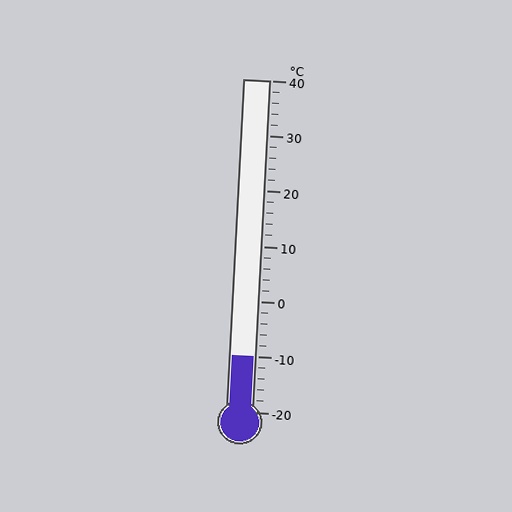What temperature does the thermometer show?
The thermometer shows approximately -10°C.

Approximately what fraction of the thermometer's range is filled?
The thermometer is filled to approximately 15% of its range.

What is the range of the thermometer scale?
The thermometer scale ranges from -20°C to 40°C.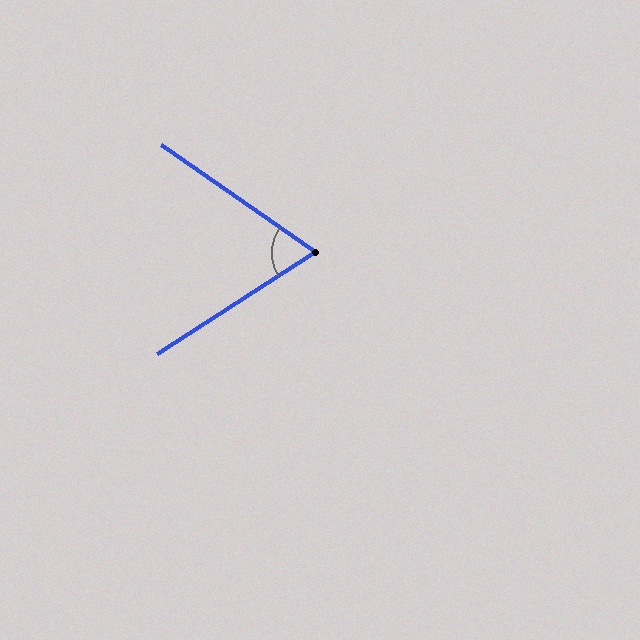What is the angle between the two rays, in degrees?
Approximately 67 degrees.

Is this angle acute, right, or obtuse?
It is acute.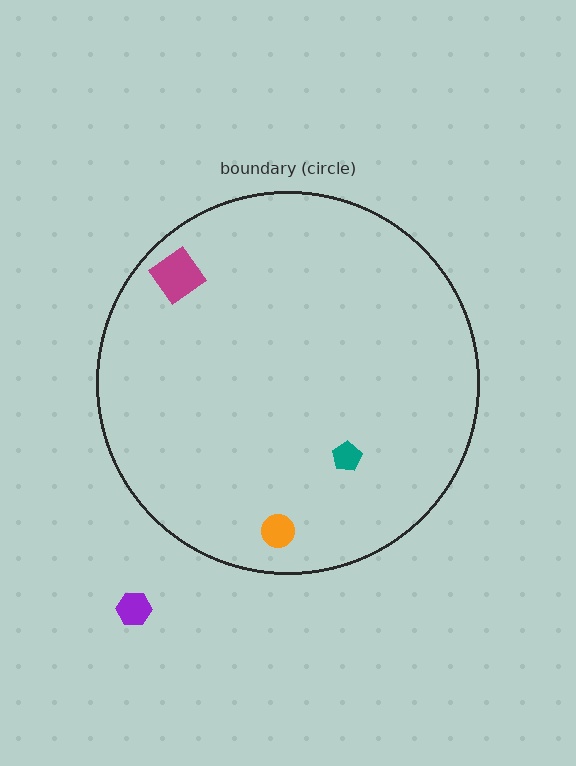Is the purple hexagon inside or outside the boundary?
Outside.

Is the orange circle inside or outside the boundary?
Inside.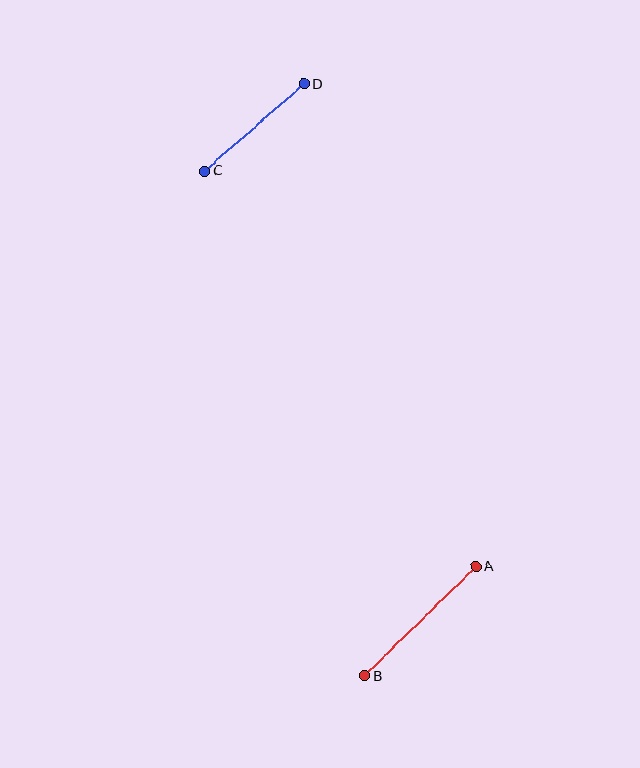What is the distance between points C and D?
The distance is approximately 132 pixels.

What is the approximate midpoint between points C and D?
The midpoint is at approximately (254, 127) pixels.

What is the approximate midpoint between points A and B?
The midpoint is at approximately (420, 621) pixels.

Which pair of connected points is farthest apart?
Points A and B are farthest apart.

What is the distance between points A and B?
The distance is approximately 155 pixels.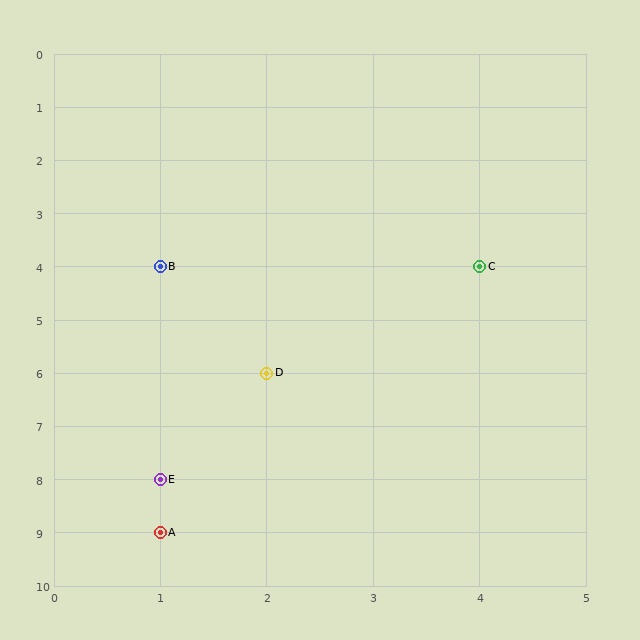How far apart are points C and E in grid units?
Points C and E are 3 columns and 4 rows apart (about 5.0 grid units diagonally).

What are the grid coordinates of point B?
Point B is at grid coordinates (1, 4).